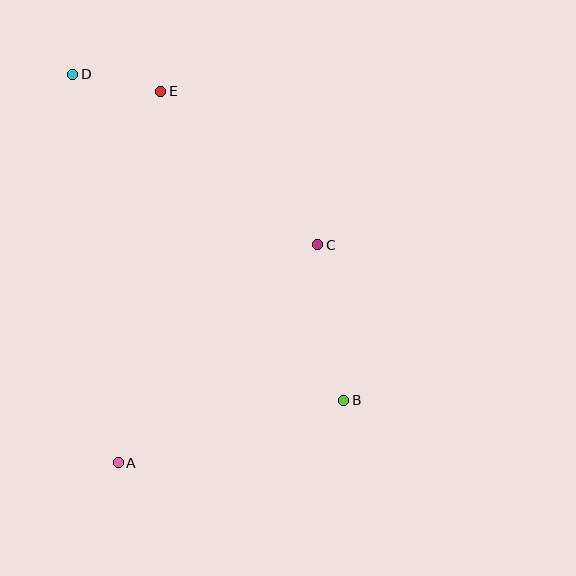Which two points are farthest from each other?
Points B and D are farthest from each other.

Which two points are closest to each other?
Points D and E are closest to each other.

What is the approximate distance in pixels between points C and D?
The distance between C and D is approximately 299 pixels.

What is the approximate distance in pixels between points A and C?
The distance between A and C is approximately 295 pixels.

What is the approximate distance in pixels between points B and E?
The distance between B and E is approximately 359 pixels.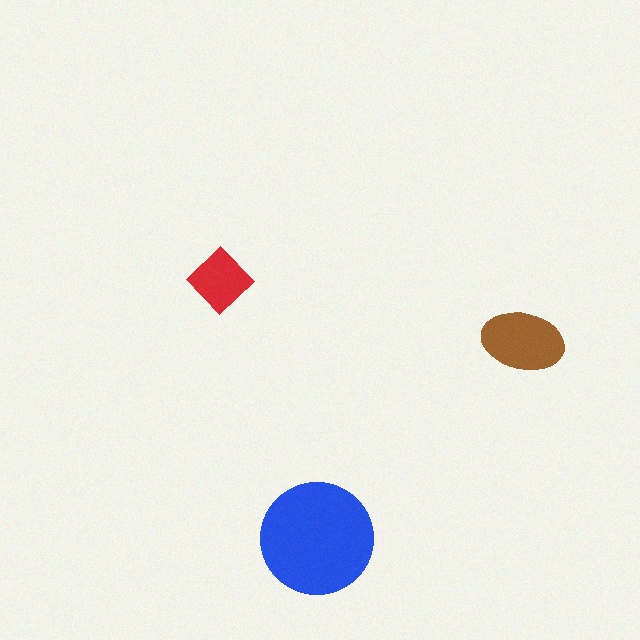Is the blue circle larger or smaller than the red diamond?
Larger.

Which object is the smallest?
The red diamond.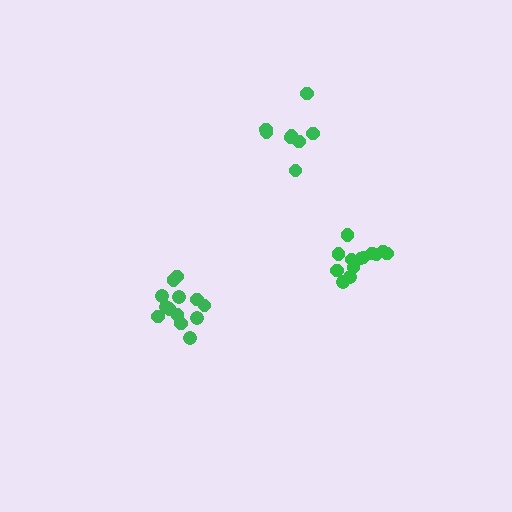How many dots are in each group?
Group 1: 13 dots, Group 2: 8 dots, Group 3: 13 dots (34 total).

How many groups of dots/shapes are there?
There are 3 groups.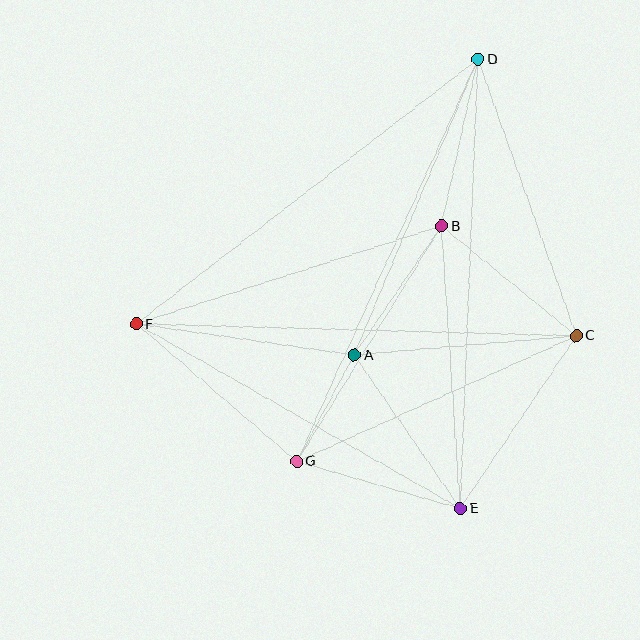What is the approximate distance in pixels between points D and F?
The distance between D and F is approximately 432 pixels.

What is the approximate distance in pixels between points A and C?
The distance between A and C is approximately 222 pixels.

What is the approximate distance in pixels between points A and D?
The distance between A and D is approximately 321 pixels.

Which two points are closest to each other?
Points A and G are closest to each other.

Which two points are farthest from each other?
Points D and E are farthest from each other.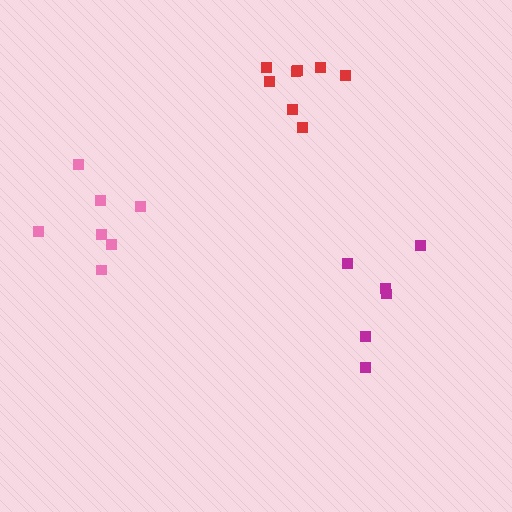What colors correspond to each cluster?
The clusters are colored: red, pink, magenta.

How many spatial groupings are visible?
There are 3 spatial groupings.